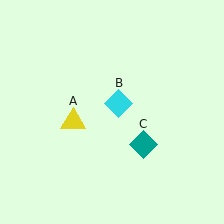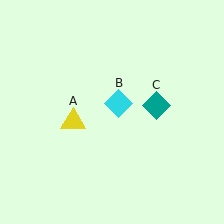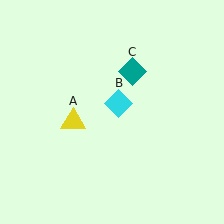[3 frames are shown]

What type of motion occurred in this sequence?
The teal diamond (object C) rotated counterclockwise around the center of the scene.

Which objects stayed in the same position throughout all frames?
Yellow triangle (object A) and cyan diamond (object B) remained stationary.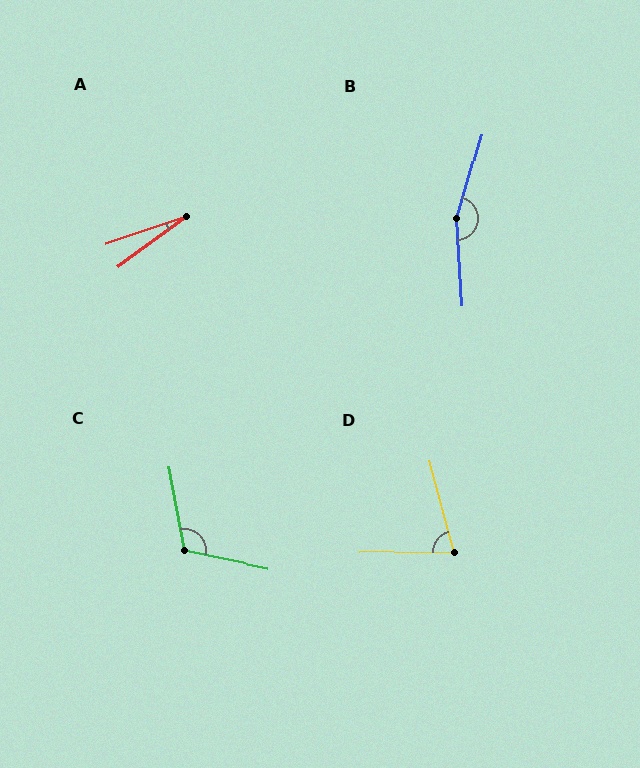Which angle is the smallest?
A, at approximately 18 degrees.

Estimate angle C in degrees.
Approximately 112 degrees.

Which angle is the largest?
B, at approximately 160 degrees.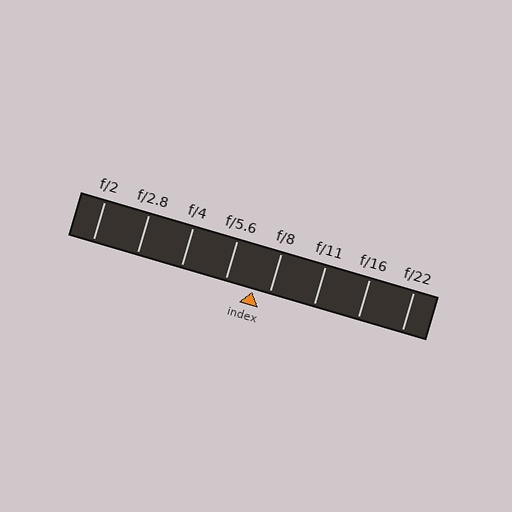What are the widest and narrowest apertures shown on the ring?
The widest aperture shown is f/2 and the narrowest is f/22.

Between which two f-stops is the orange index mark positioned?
The index mark is between f/5.6 and f/8.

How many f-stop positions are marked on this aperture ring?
There are 8 f-stop positions marked.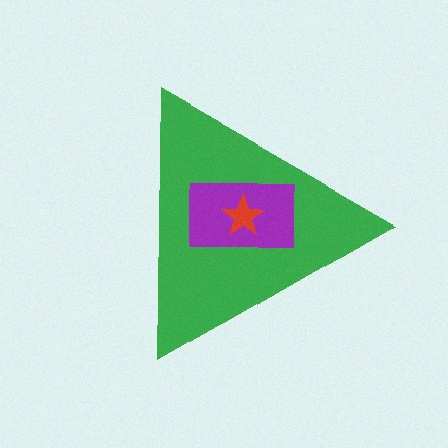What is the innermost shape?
The red star.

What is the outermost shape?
The green triangle.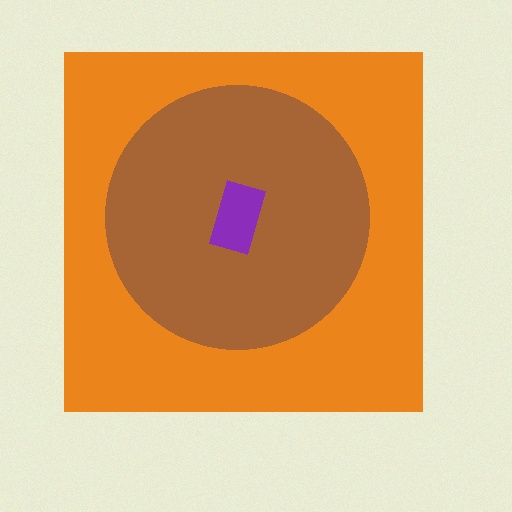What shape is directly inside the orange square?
The brown circle.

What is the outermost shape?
The orange square.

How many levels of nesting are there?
3.